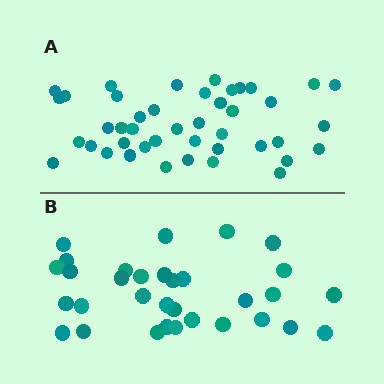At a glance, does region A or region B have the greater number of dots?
Region A (the top region) has more dots.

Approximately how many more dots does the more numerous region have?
Region A has roughly 12 or so more dots than region B.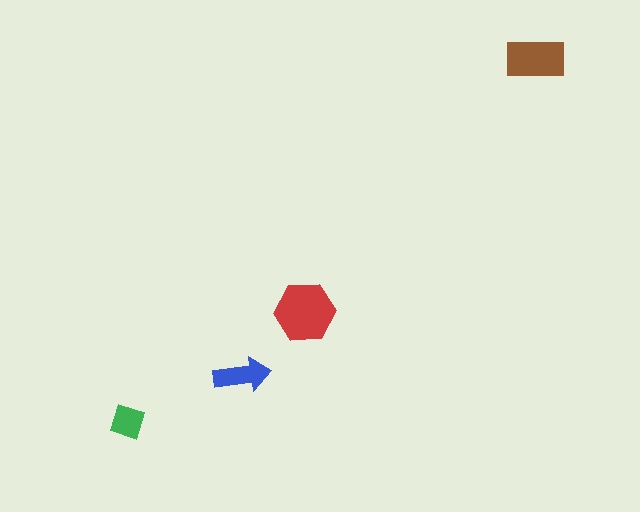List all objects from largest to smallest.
The red hexagon, the brown rectangle, the blue arrow, the green diamond.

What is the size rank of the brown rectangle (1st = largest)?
2nd.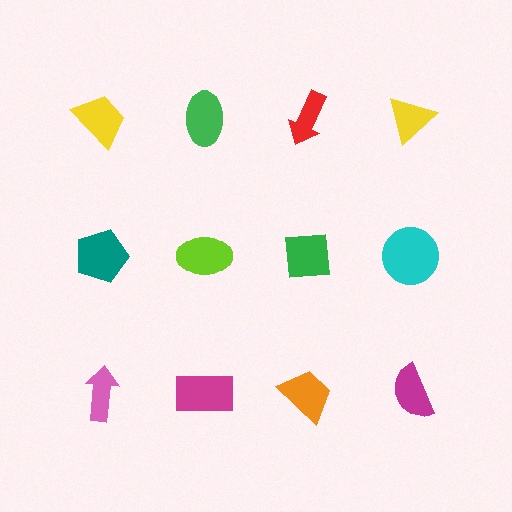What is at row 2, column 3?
A green square.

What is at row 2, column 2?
A lime ellipse.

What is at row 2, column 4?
A cyan circle.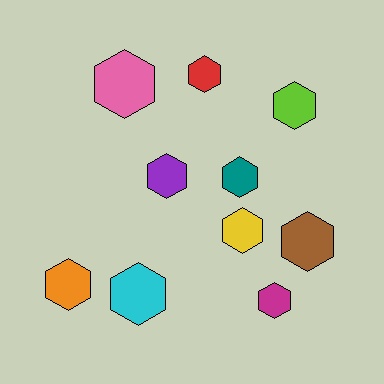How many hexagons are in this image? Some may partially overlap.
There are 10 hexagons.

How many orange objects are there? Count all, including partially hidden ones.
There is 1 orange object.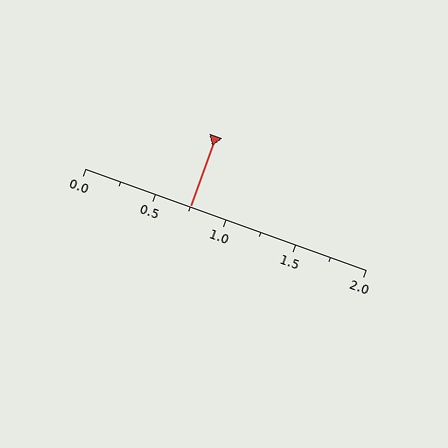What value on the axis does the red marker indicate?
The marker indicates approximately 0.75.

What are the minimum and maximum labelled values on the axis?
The axis runs from 0.0 to 2.0.